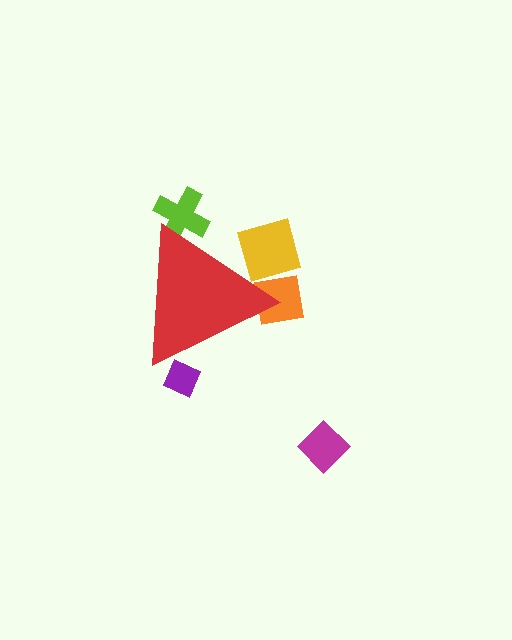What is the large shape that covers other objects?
A red triangle.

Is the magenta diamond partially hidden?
No, the magenta diamond is fully visible.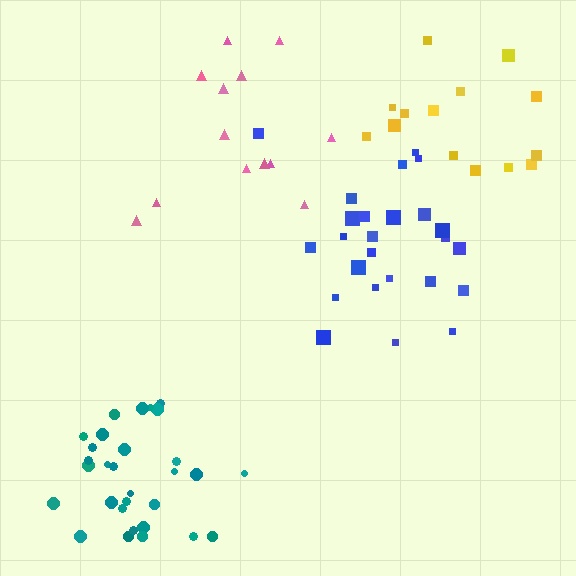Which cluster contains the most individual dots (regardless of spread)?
Teal (31).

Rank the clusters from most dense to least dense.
teal, blue, yellow, pink.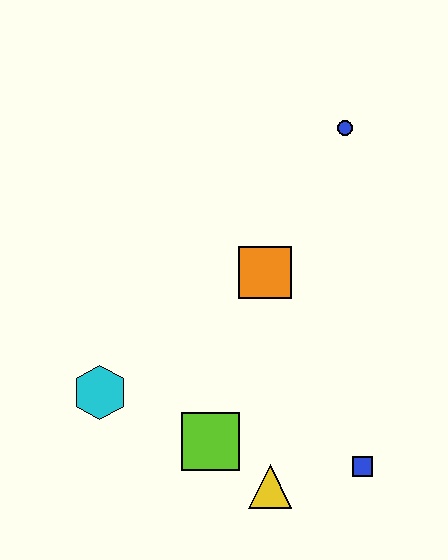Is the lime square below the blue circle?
Yes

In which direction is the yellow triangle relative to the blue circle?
The yellow triangle is below the blue circle.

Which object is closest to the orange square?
The blue circle is closest to the orange square.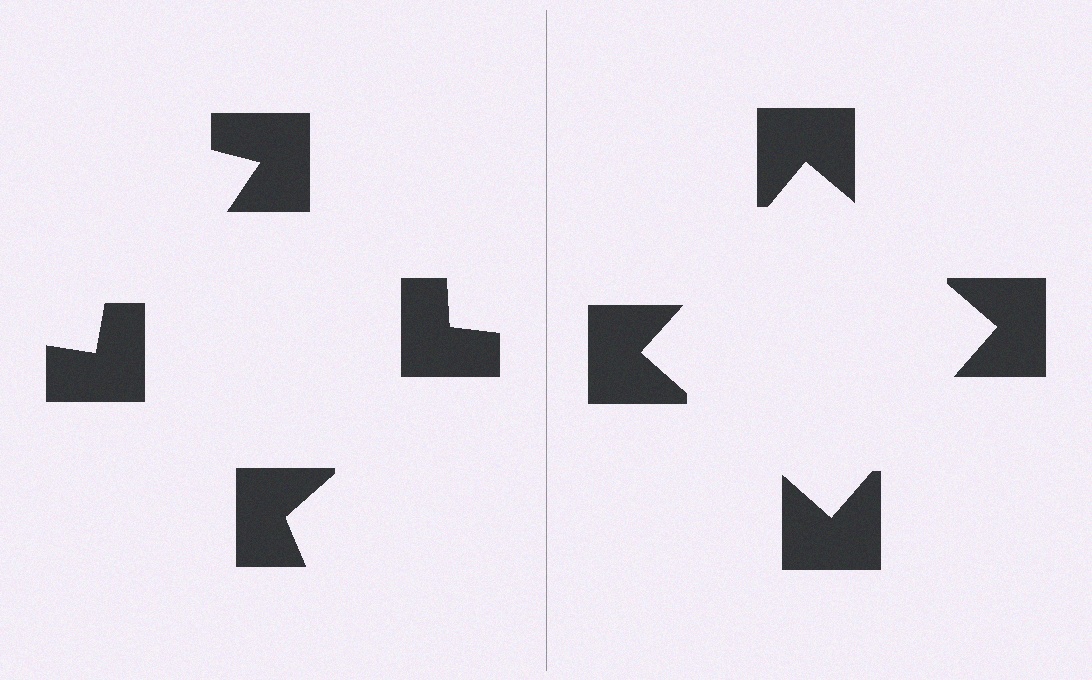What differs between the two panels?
The notched squares are positioned identically on both sides; only the wedge orientations differ. On the right they align to a square; on the left they are misaligned.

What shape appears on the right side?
An illusory square.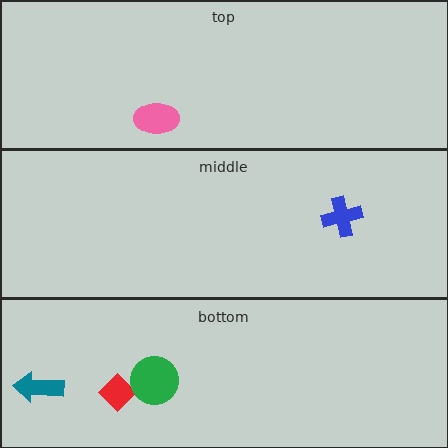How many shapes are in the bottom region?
3.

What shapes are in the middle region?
The blue cross.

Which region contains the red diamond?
The bottom region.